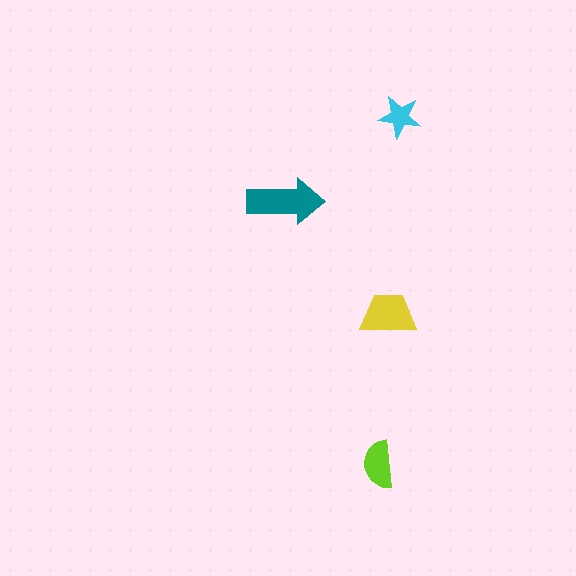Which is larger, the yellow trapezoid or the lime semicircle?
The yellow trapezoid.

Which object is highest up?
The cyan star is topmost.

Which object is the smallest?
The cyan star.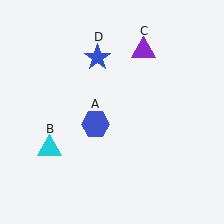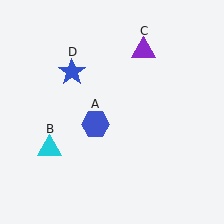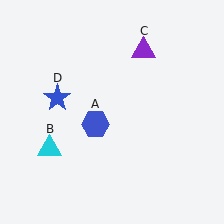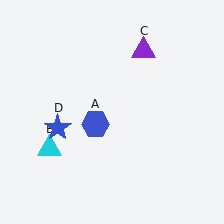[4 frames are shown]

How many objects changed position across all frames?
1 object changed position: blue star (object D).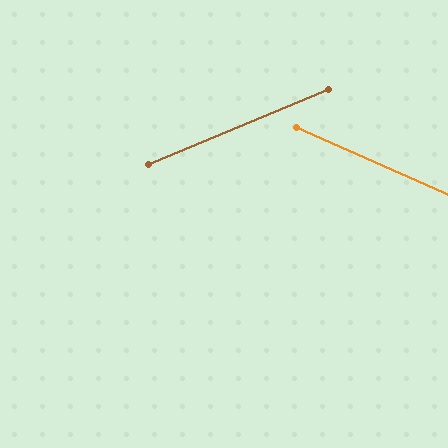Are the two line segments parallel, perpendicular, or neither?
Neither parallel nor perpendicular — they differ by about 47°.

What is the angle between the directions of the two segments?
Approximately 47 degrees.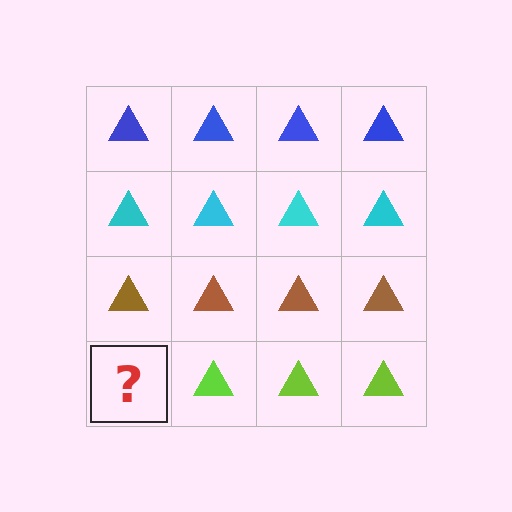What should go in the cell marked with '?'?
The missing cell should contain a lime triangle.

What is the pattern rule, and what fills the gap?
The rule is that each row has a consistent color. The gap should be filled with a lime triangle.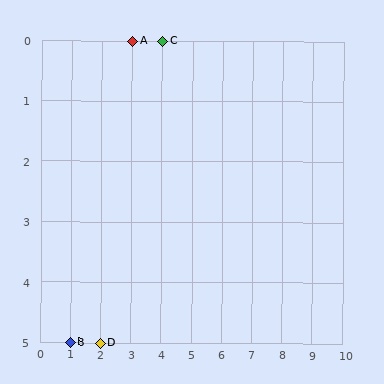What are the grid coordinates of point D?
Point D is at grid coordinates (2, 5).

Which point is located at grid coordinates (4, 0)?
Point C is at (4, 0).